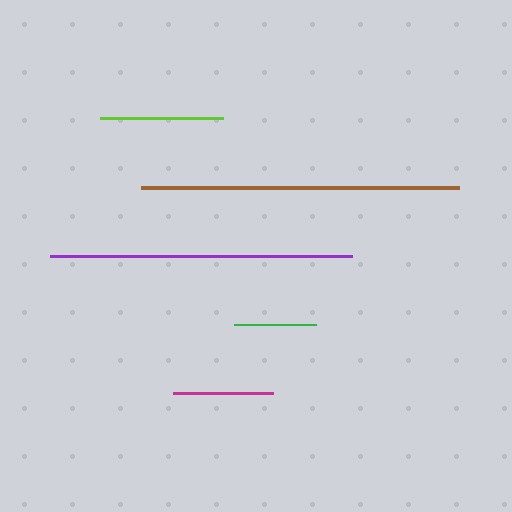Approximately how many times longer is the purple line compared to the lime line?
The purple line is approximately 2.5 times the length of the lime line.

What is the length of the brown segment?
The brown segment is approximately 318 pixels long.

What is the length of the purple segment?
The purple segment is approximately 302 pixels long.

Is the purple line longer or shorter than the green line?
The purple line is longer than the green line.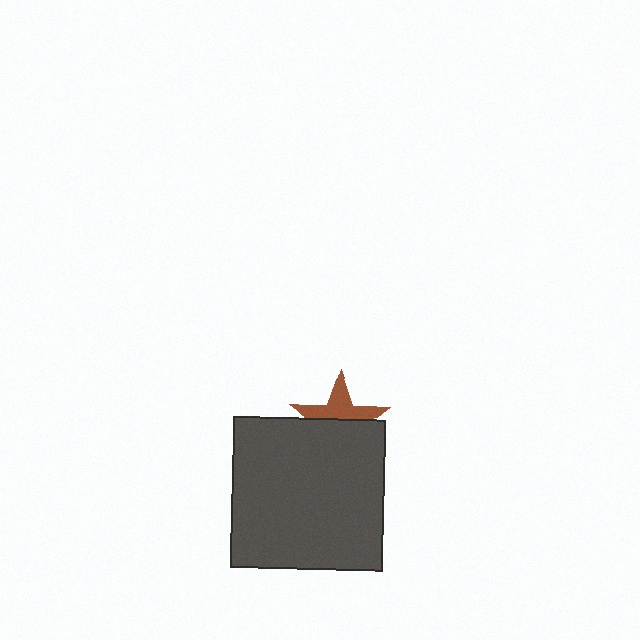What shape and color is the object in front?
The object in front is a dark gray square.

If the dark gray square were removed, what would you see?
You would see the complete brown star.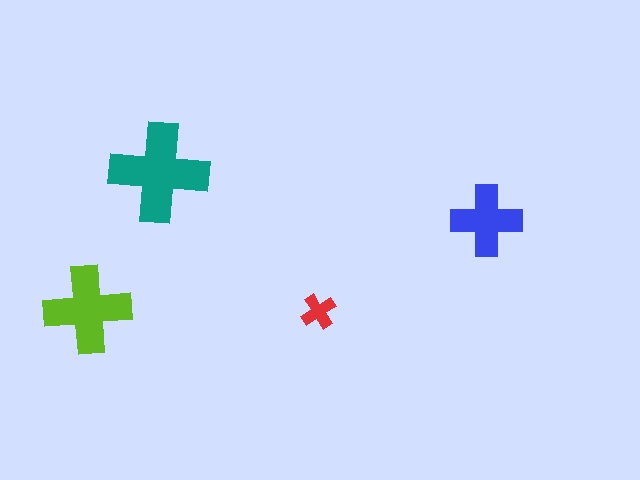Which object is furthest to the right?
The blue cross is rightmost.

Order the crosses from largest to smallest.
the teal one, the lime one, the blue one, the red one.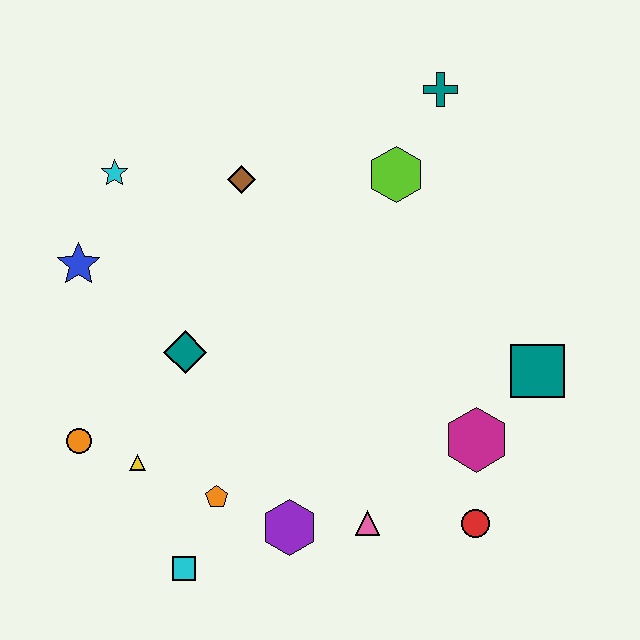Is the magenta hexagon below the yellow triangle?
No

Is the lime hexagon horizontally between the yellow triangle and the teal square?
Yes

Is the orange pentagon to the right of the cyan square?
Yes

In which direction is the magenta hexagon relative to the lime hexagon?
The magenta hexagon is below the lime hexagon.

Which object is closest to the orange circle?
The yellow triangle is closest to the orange circle.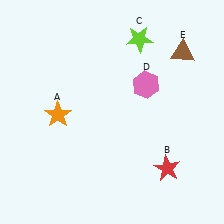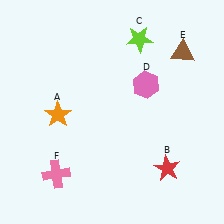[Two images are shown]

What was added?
A pink cross (F) was added in Image 2.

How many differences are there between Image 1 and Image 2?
There is 1 difference between the two images.